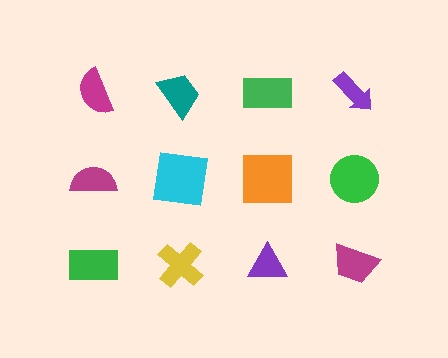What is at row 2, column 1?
A magenta semicircle.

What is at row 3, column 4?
A magenta trapezoid.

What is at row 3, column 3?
A purple triangle.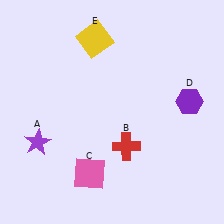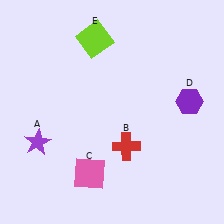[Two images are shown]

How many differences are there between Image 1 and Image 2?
There is 1 difference between the two images.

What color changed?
The square (E) changed from yellow in Image 1 to lime in Image 2.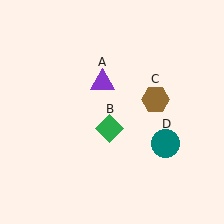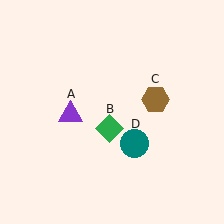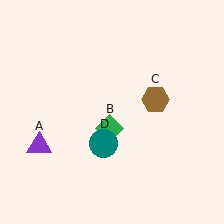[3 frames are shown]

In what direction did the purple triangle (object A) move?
The purple triangle (object A) moved down and to the left.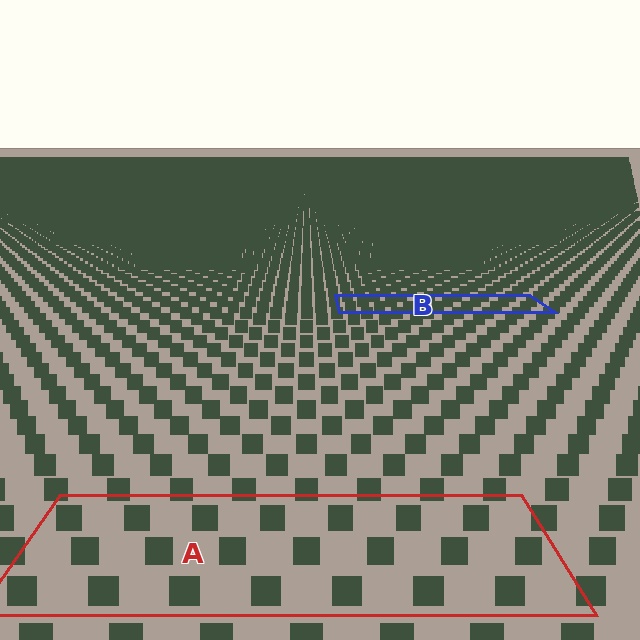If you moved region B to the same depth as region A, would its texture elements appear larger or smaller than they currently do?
They would appear larger. At a closer depth, the same texture elements are projected at a bigger on-screen size.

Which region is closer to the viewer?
Region A is closer. The texture elements there are larger and more spread out.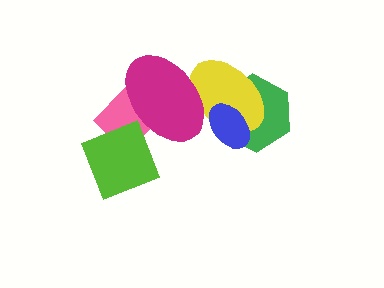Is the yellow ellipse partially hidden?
Yes, it is partially covered by another shape.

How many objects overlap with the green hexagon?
2 objects overlap with the green hexagon.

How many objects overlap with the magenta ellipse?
3 objects overlap with the magenta ellipse.